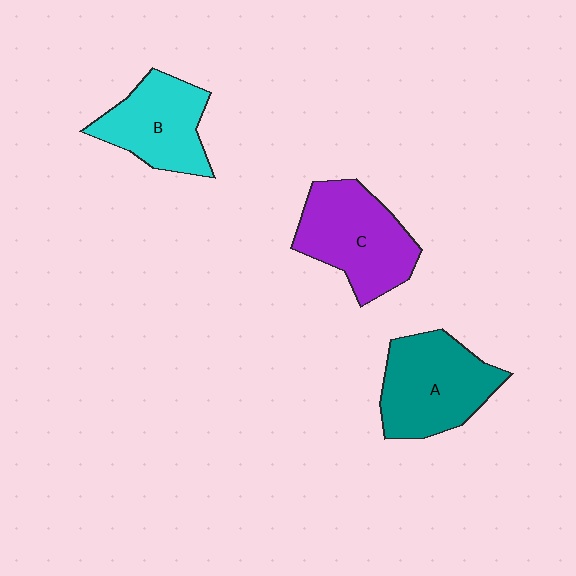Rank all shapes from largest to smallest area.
From largest to smallest: A (teal), C (purple), B (cyan).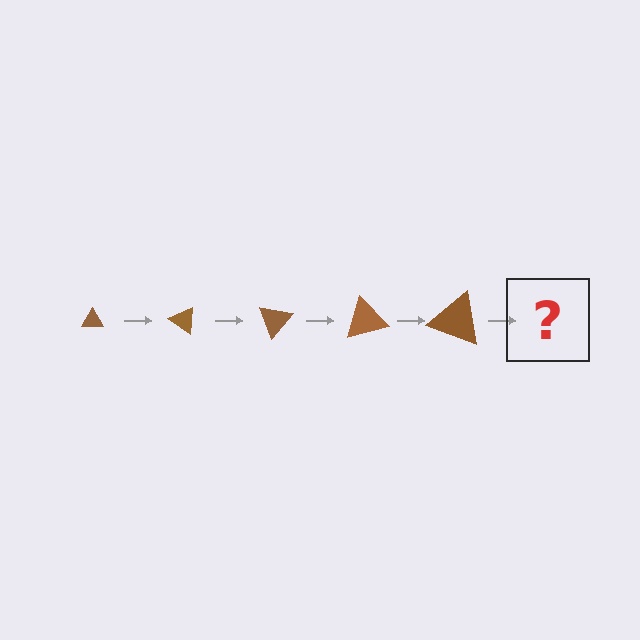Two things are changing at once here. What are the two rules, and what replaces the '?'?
The two rules are that the triangle grows larger each step and it rotates 35 degrees each step. The '?' should be a triangle, larger than the previous one and rotated 175 degrees from the start.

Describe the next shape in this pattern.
It should be a triangle, larger than the previous one and rotated 175 degrees from the start.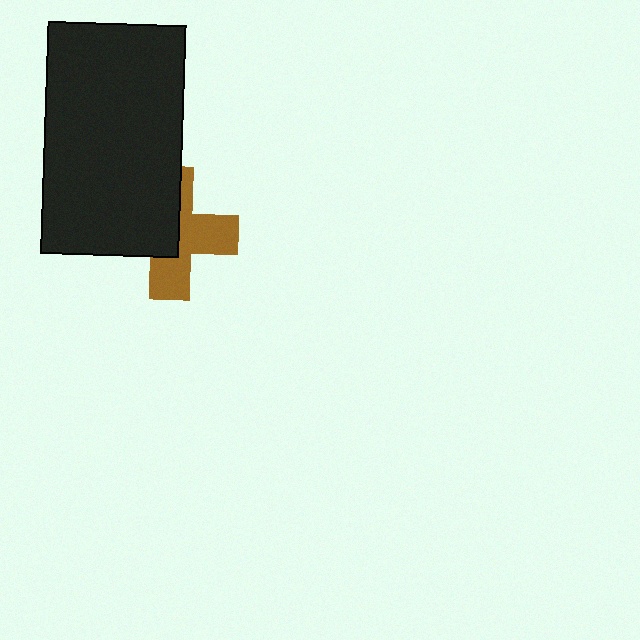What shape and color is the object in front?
The object in front is a black rectangle.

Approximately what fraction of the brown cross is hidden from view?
Roughly 49% of the brown cross is hidden behind the black rectangle.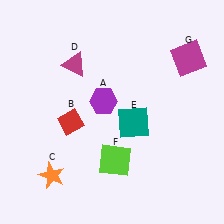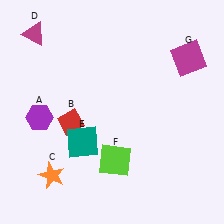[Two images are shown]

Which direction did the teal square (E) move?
The teal square (E) moved left.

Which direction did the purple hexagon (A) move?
The purple hexagon (A) moved left.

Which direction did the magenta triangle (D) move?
The magenta triangle (D) moved left.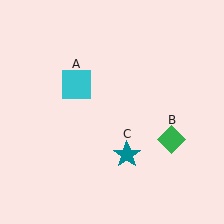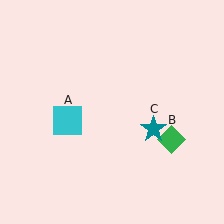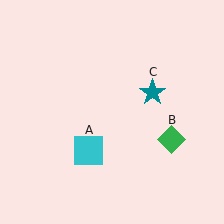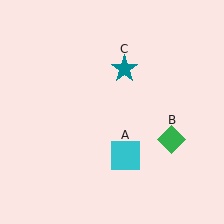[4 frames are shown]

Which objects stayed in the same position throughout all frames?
Green diamond (object B) remained stationary.